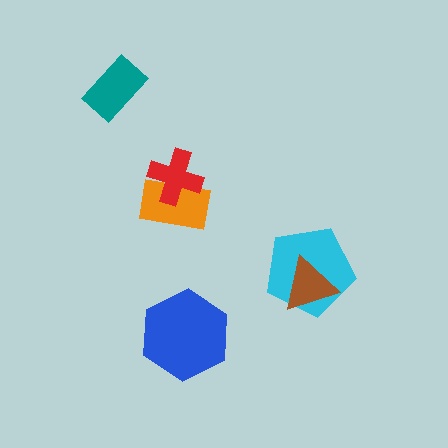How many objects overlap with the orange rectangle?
1 object overlaps with the orange rectangle.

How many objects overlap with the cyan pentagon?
1 object overlaps with the cyan pentagon.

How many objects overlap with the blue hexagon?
0 objects overlap with the blue hexagon.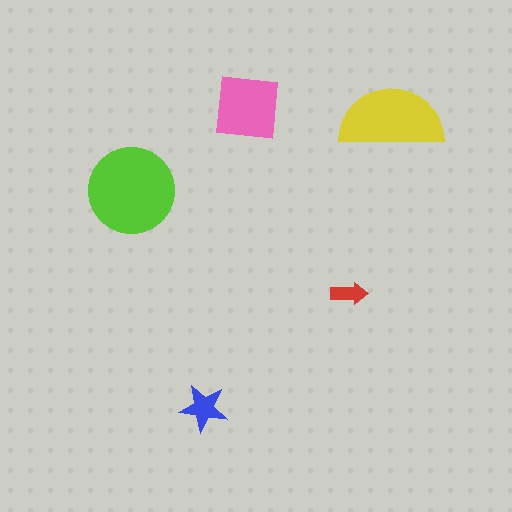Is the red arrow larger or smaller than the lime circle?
Smaller.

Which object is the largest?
The lime circle.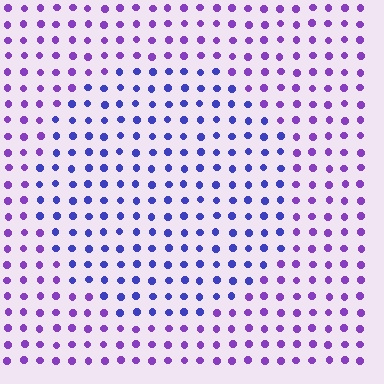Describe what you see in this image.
The image is filled with small purple elements in a uniform arrangement. A circle-shaped region is visible where the elements are tinted to a slightly different hue, forming a subtle color boundary.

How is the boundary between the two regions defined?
The boundary is defined purely by a slight shift in hue (about 36 degrees). Spacing, size, and orientation are identical on both sides.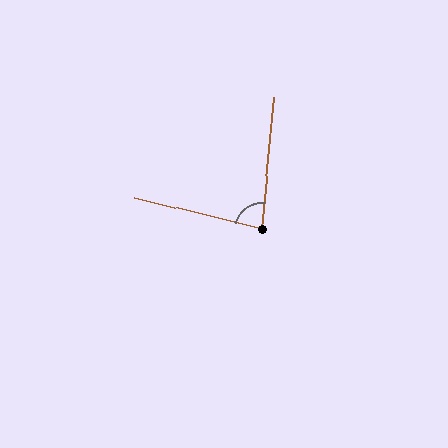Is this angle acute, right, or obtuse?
It is acute.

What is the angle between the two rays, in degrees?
Approximately 82 degrees.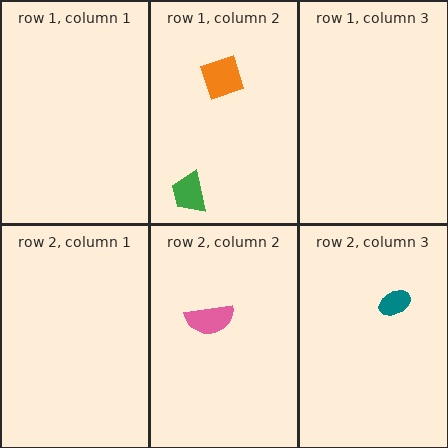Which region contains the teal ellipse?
The row 2, column 3 region.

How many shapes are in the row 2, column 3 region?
1.